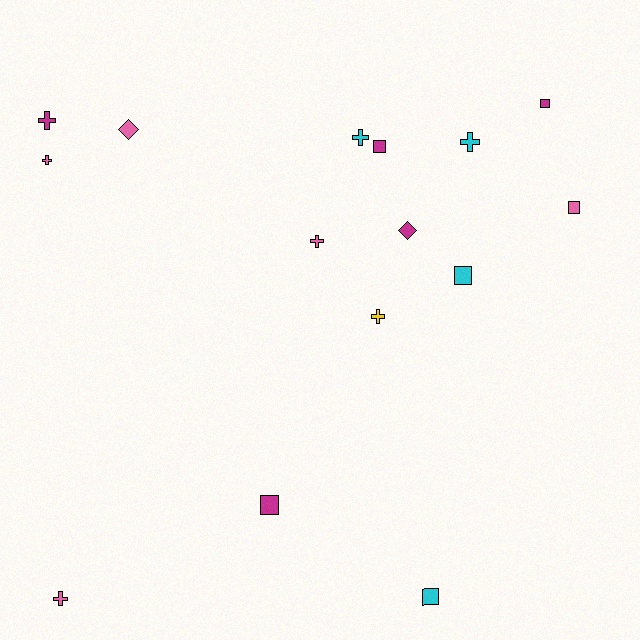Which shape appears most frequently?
Cross, with 7 objects.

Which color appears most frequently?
Magenta, with 5 objects.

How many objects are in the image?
There are 15 objects.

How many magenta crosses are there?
There is 1 magenta cross.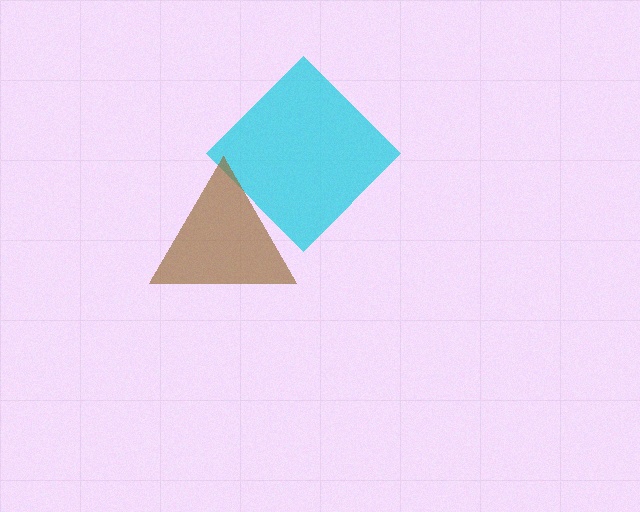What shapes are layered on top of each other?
The layered shapes are: a cyan diamond, a brown triangle.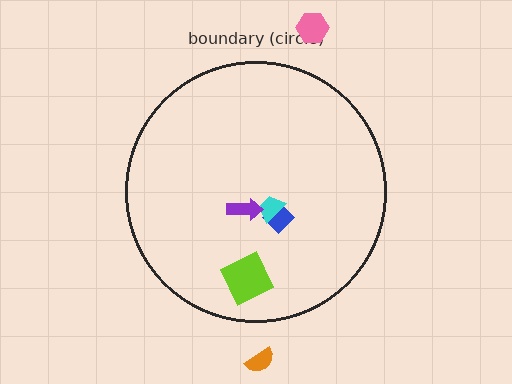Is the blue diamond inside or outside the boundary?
Inside.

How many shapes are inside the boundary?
4 inside, 2 outside.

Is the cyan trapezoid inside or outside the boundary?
Inside.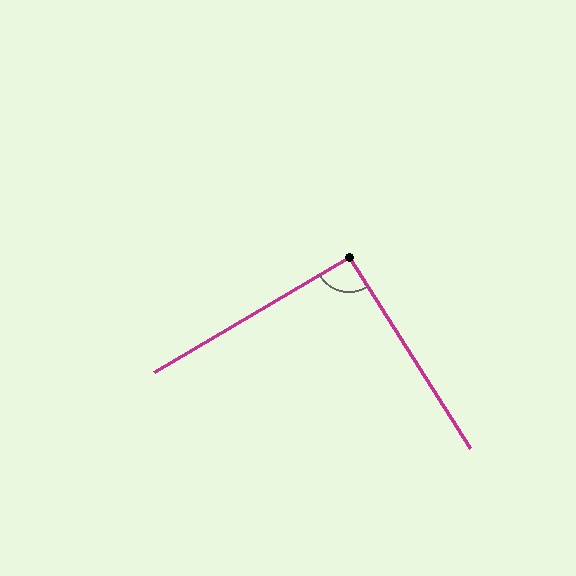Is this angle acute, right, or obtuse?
It is approximately a right angle.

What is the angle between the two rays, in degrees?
Approximately 92 degrees.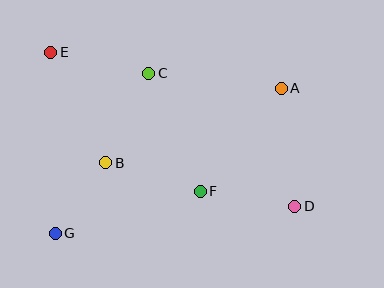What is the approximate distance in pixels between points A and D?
The distance between A and D is approximately 119 pixels.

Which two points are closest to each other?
Points B and G are closest to each other.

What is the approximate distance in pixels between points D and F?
The distance between D and F is approximately 96 pixels.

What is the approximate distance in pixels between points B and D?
The distance between B and D is approximately 194 pixels.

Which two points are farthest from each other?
Points D and E are farthest from each other.